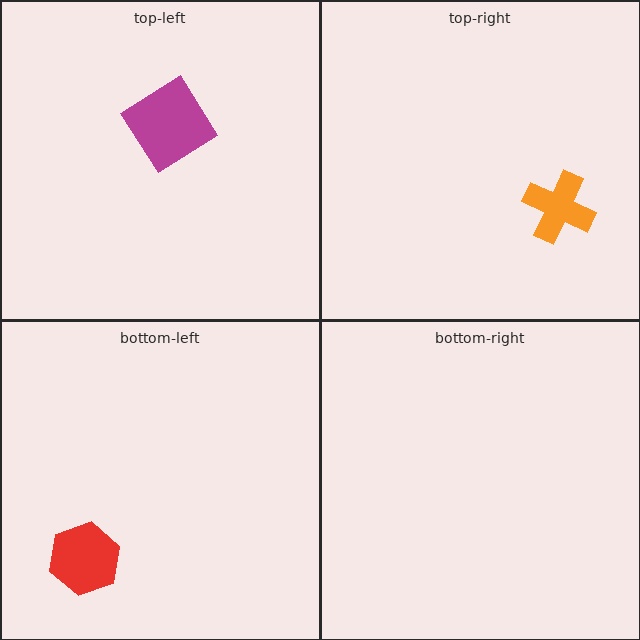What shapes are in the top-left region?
The magenta diamond.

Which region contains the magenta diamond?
The top-left region.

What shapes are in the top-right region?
The orange cross.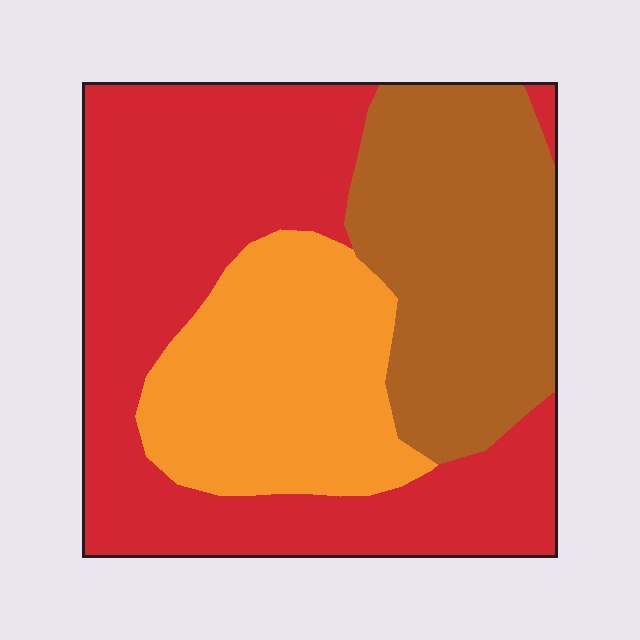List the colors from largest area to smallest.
From largest to smallest: red, brown, orange.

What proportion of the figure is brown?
Brown covers 28% of the figure.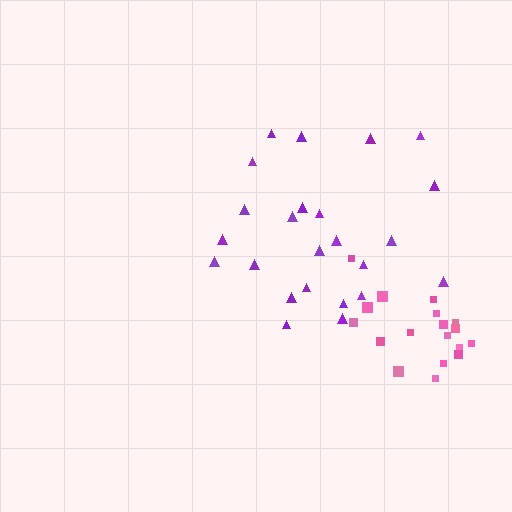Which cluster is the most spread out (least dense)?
Purple.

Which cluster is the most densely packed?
Pink.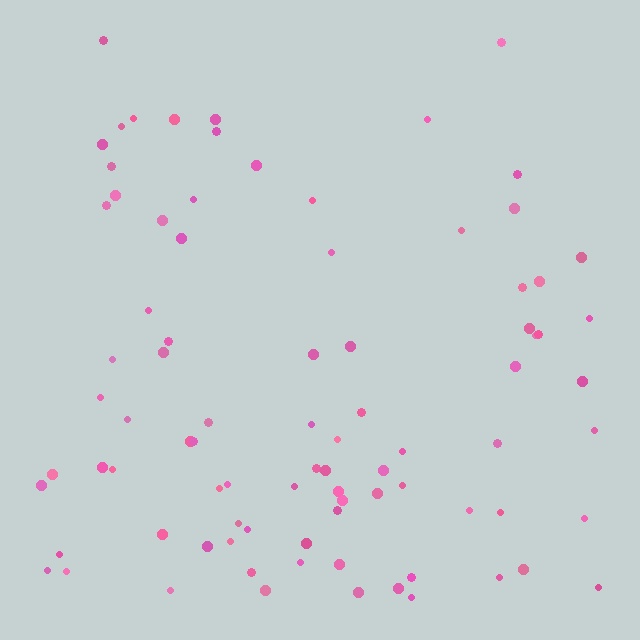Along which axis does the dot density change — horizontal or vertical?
Vertical.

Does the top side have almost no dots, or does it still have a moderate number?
Still a moderate number, just noticeably fewer than the bottom.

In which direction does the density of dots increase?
From top to bottom, with the bottom side densest.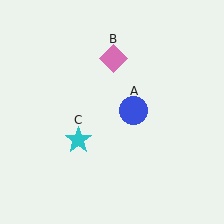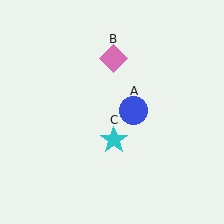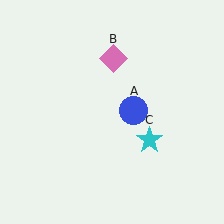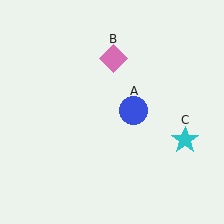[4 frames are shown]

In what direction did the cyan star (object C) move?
The cyan star (object C) moved right.